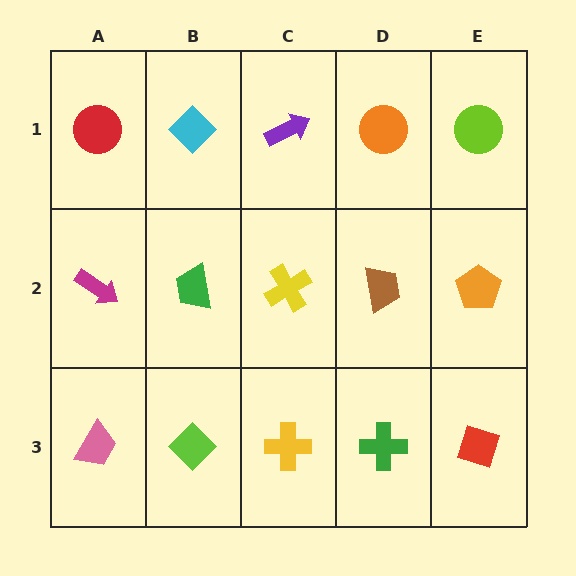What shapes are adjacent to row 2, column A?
A red circle (row 1, column A), a pink trapezoid (row 3, column A), a green trapezoid (row 2, column B).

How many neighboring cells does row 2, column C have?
4.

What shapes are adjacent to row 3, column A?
A magenta arrow (row 2, column A), a lime diamond (row 3, column B).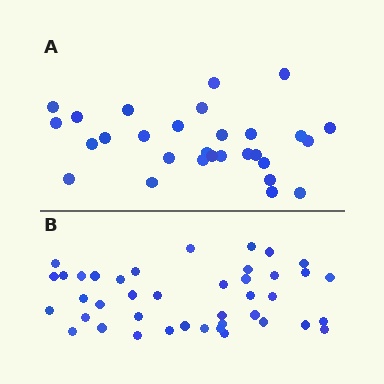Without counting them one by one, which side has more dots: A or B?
Region B (the bottom region) has more dots.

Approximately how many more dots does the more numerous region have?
Region B has roughly 12 or so more dots than region A.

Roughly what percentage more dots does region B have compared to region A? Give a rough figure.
About 40% more.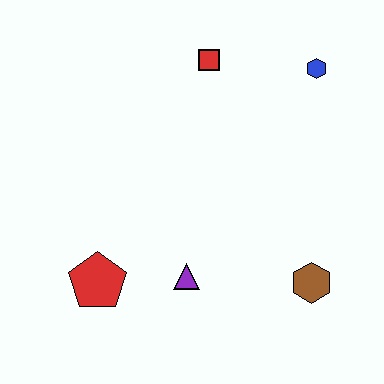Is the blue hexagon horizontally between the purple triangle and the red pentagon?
No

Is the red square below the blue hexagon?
No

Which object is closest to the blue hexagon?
The red square is closest to the blue hexagon.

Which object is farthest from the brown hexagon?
The red square is farthest from the brown hexagon.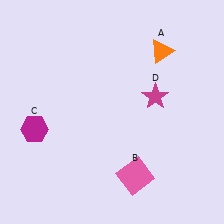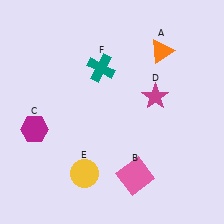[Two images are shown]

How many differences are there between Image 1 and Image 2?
There are 2 differences between the two images.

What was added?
A yellow circle (E), a teal cross (F) were added in Image 2.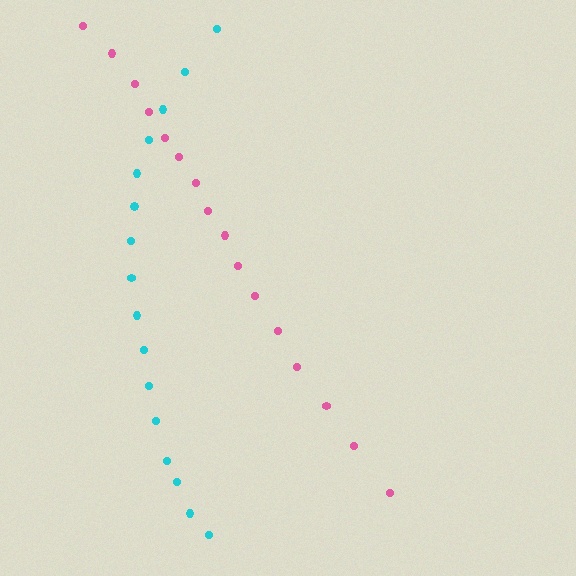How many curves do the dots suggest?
There are 2 distinct paths.